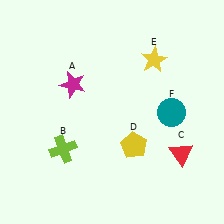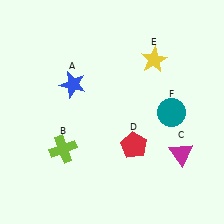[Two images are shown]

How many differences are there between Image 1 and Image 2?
There are 3 differences between the two images.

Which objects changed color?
A changed from magenta to blue. C changed from red to magenta. D changed from yellow to red.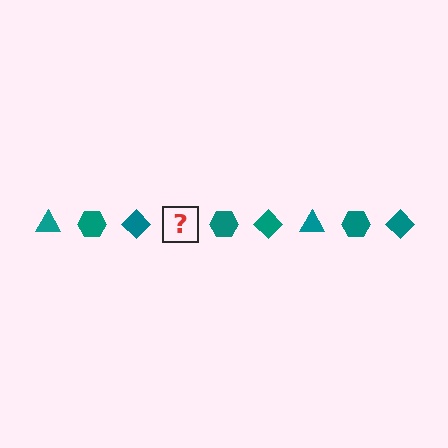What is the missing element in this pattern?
The missing element is a teal triangle.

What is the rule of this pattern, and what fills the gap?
The rule is that the pattern cycles through triangle, hexagon, diamond shapes in teal. The gap should be filled with a teal triangle.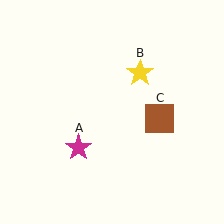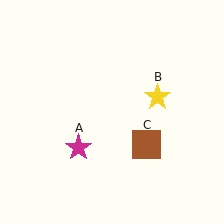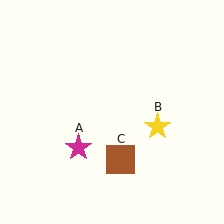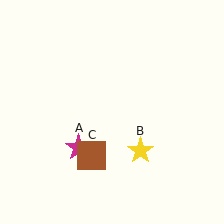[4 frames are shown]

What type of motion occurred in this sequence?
The yellow star (object B), brown square (object C) rotated clockwise around the center of the scene.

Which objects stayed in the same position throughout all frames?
Magenta star (object A) remained stationary.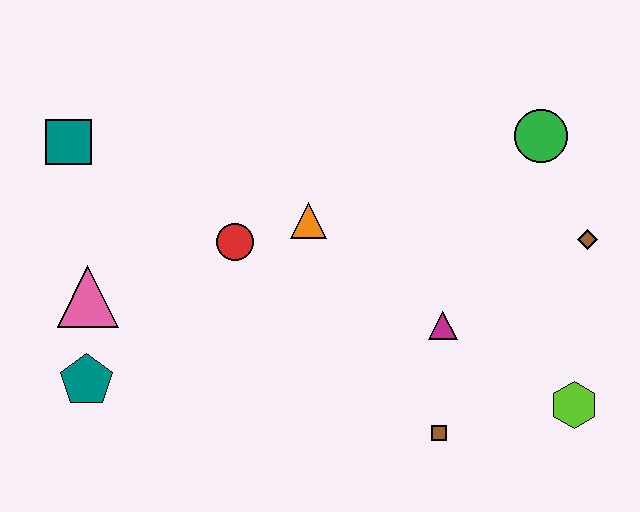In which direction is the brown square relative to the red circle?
The brown square is to the right of the red circle.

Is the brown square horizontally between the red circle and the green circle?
Yes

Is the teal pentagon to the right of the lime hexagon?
No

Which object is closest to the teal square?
The pink triangle is closest to the teal square.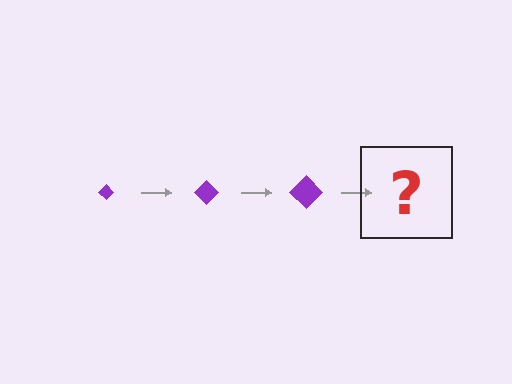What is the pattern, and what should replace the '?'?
The pattern is that the diamond gets progressively larger each step. The '?' should be a purple diamond, larger than the previous one.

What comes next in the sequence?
The next element should be a purple diamond, larger than the previous one.